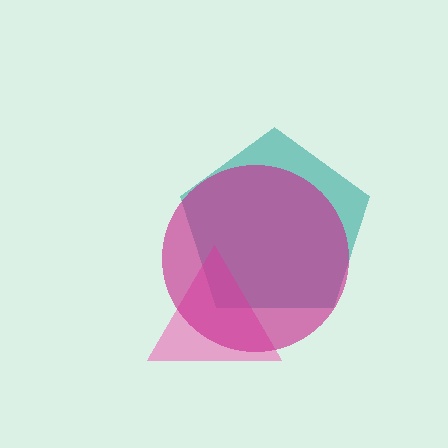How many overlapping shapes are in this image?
There are 3 overlapping shapes in the image.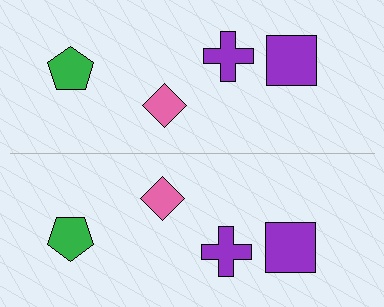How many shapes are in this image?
There are 8 shapes in this image.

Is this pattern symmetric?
Yes, this pattern has bilateral (reflection) symmetry.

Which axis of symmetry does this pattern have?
The pattern has a horizontal axis of symmetry running through the center of the image.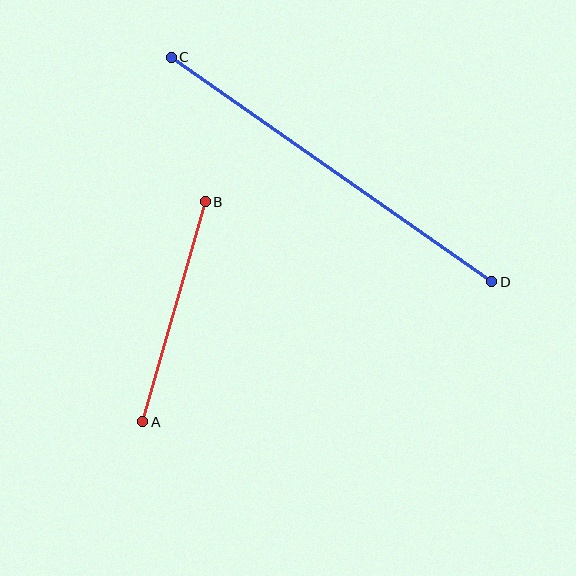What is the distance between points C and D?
The distance is approximately 391 pixels.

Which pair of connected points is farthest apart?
Points C and D are farthest apart.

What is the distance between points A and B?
The distance is approximately 229 pixels.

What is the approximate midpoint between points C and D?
The midpoint is at approximately (331, 169) pixels.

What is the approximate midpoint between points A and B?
The midpoint is at approximately (174, 312) pixels.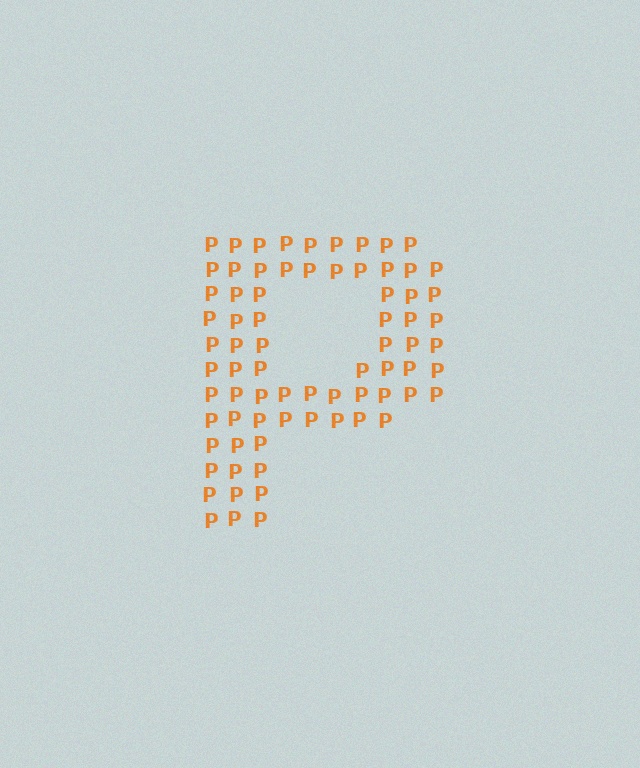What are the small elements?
The small elements are letter P's.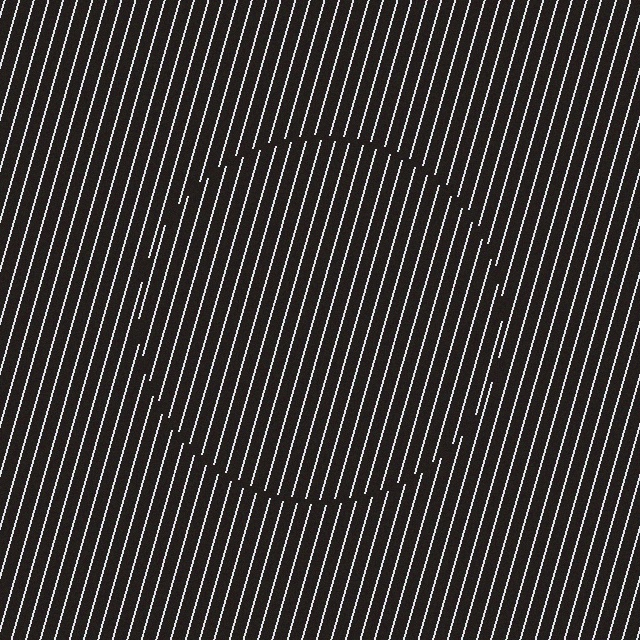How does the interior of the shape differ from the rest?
The interior of the shape contains the same grating, shifted by half a period — the contour is defined by the phase discontinuity where line-ends from the inner and outer gratings abut.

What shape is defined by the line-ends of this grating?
An illusory circle. The interior of the shape contains the same grating, shifted by half a period — the contour is defined by the phase discontinuity where line-ends from the inner and outer gratings abut.